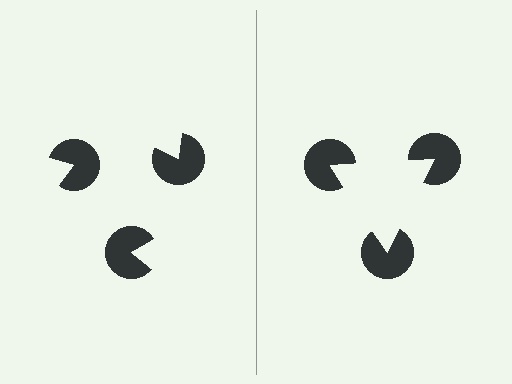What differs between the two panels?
The pac-man discs are positioned identically on both sides; only the wedge orientations differ. On the right they align to a triangle; on the left they are misaligned.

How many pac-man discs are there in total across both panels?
6 — 3 on each side.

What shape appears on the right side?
An illusory triangle.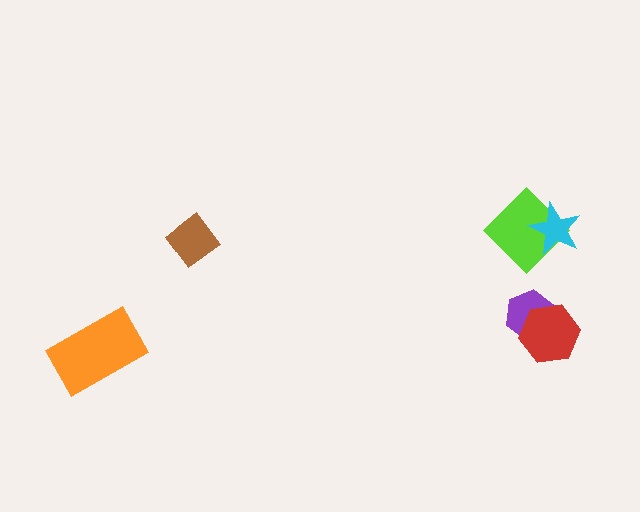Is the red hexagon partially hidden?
No, no other shape covers it.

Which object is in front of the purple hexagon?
The red hexagon is in front of the purple hexagon.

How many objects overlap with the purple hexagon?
1 object overlaps with the purple hexagon.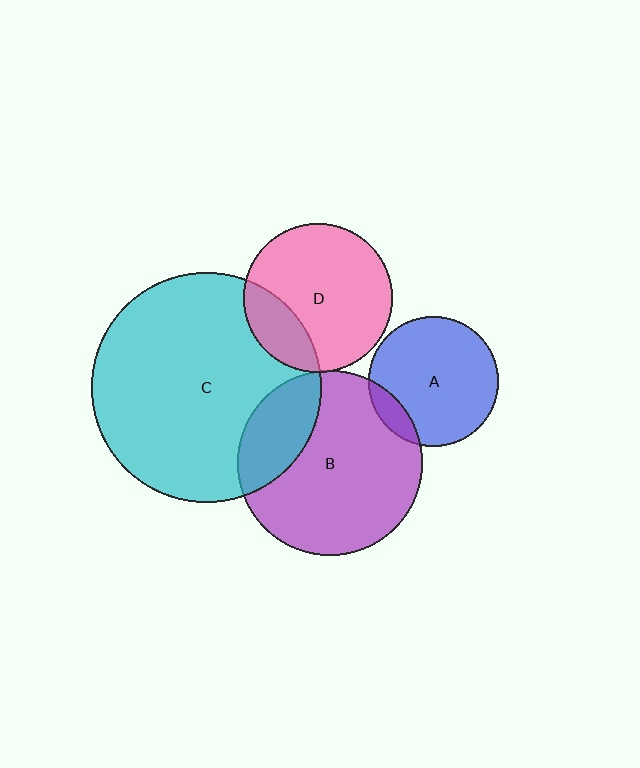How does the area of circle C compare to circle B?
Approximately 1.5 times.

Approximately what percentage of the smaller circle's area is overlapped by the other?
Approximately 10%.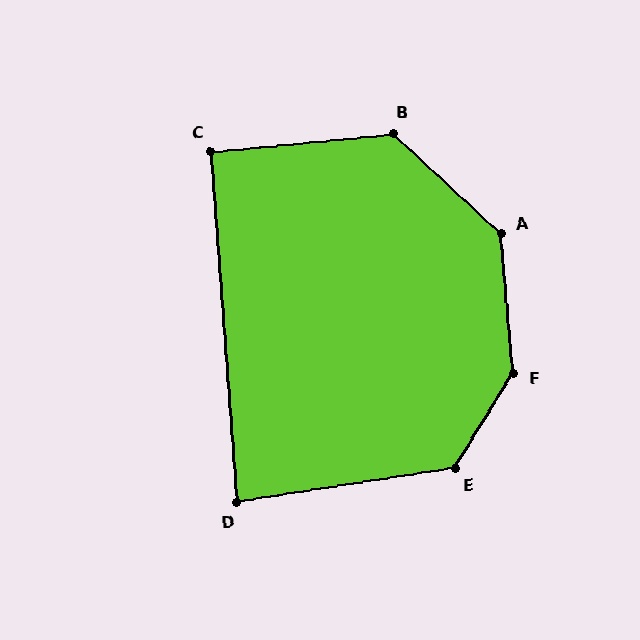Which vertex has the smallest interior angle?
D, at approximately 85 degrees.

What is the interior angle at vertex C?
Approximately 92 degrees (approximately right).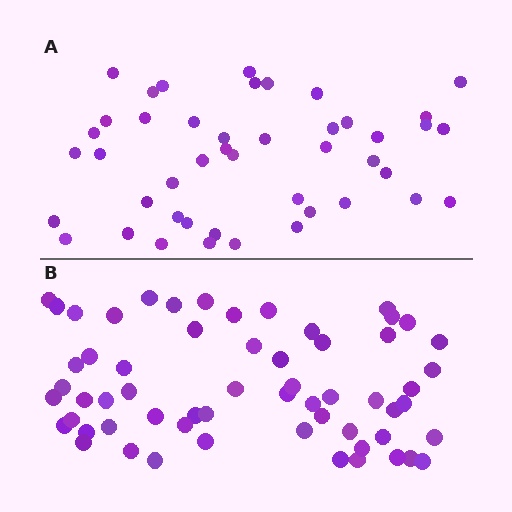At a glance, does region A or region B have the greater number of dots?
Region B (the bottom region) has more dots.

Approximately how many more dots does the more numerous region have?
Region B has approximately 15 more dots than region A.